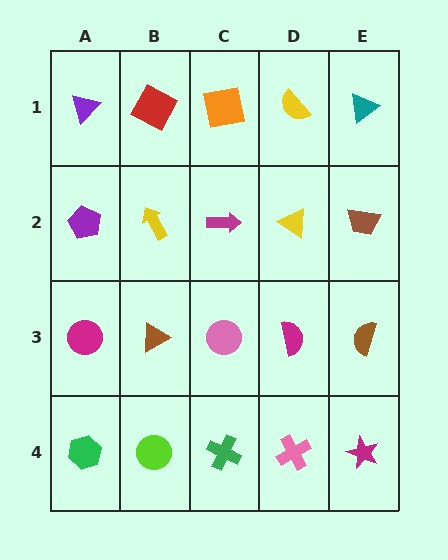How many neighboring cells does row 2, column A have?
3.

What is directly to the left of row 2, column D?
A magenta arrow.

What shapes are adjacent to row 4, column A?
A magenta circle (row 3, column A), a lime circle (row 4, column B).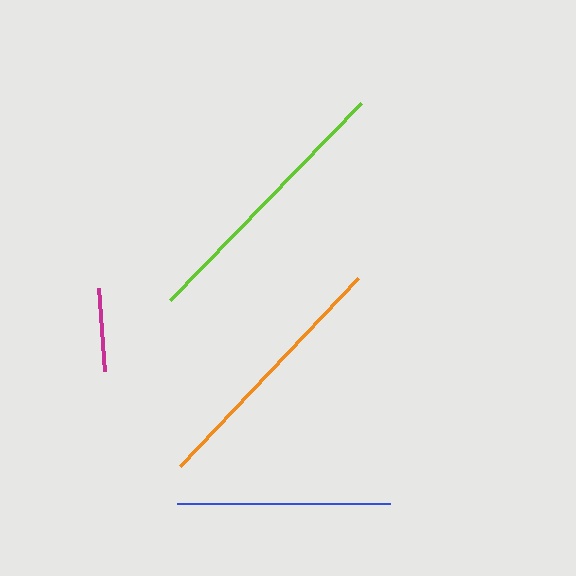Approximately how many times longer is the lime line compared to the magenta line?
The lime line is approximately 3.3 times the length of the magenta line.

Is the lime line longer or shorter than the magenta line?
The lime line is longer than the magenta line.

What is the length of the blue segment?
The blue segment is approximately 213 pixels long.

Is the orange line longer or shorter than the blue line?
The orange line is longer than the blue line.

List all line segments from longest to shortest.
From longest to shortest: lime, orange, blue, magenta.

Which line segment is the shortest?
The magenta line is the shortest at approximately 83 pixels.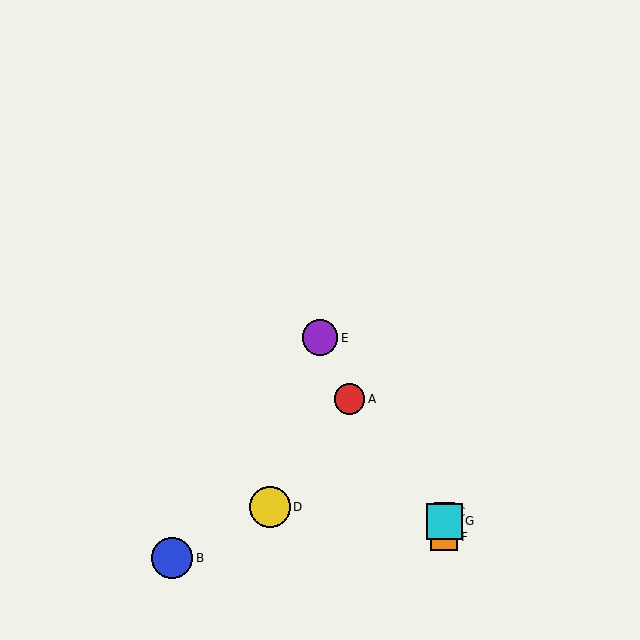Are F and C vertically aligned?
Yes, both are at x≈444.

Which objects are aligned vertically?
Objects C, F, G are aligned vertically.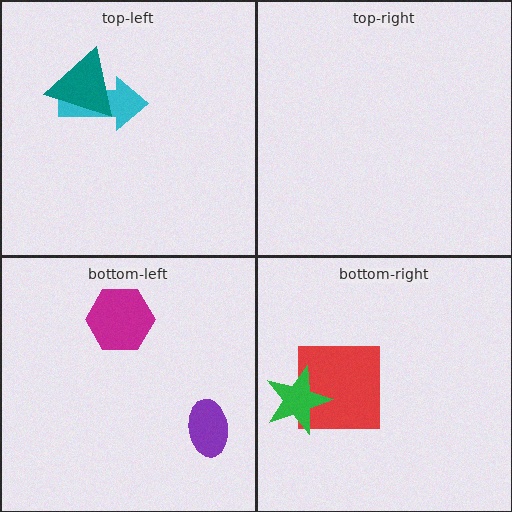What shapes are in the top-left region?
The cyan arrow, the teal triangle.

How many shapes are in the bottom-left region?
2.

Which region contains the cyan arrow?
The top-left region.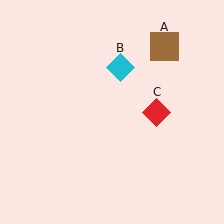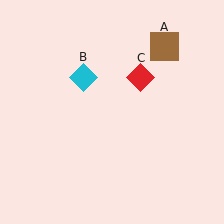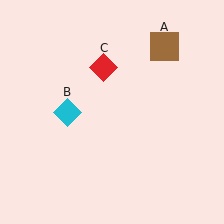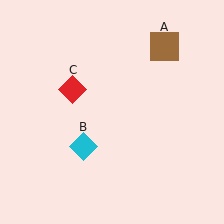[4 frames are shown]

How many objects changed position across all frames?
2 objects changed position: cyan diamond (object B), red diamond (object C).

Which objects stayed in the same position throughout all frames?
Brown square (object A) remained stationary.